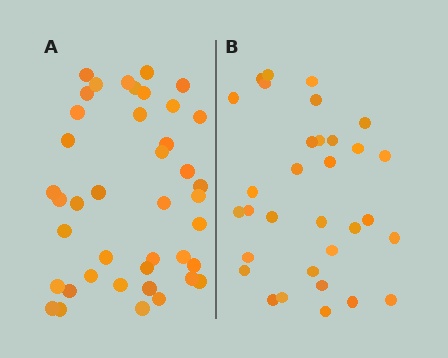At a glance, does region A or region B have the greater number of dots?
Region A (the left region) has more dots.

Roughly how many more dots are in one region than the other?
Region A has roughly 8 or so more dots than region B.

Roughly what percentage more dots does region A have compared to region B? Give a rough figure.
About 30% more.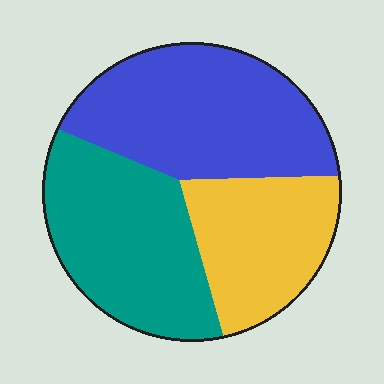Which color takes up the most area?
Blue, at roughly 40%.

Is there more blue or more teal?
Blue.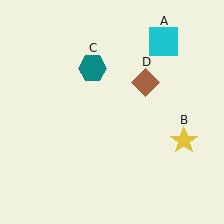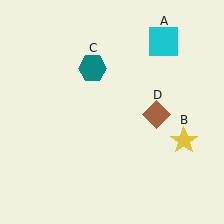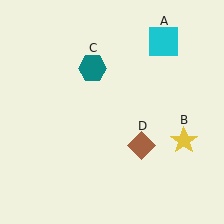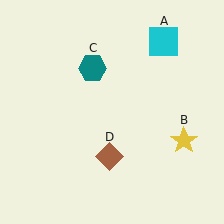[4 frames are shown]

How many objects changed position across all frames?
1 object changed position: brown diamond (object D).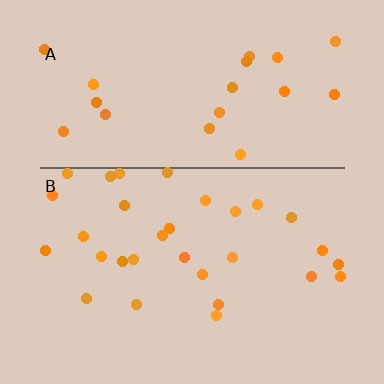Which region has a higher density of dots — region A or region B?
B (the bottom).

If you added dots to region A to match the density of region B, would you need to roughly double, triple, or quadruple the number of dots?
Approximately double.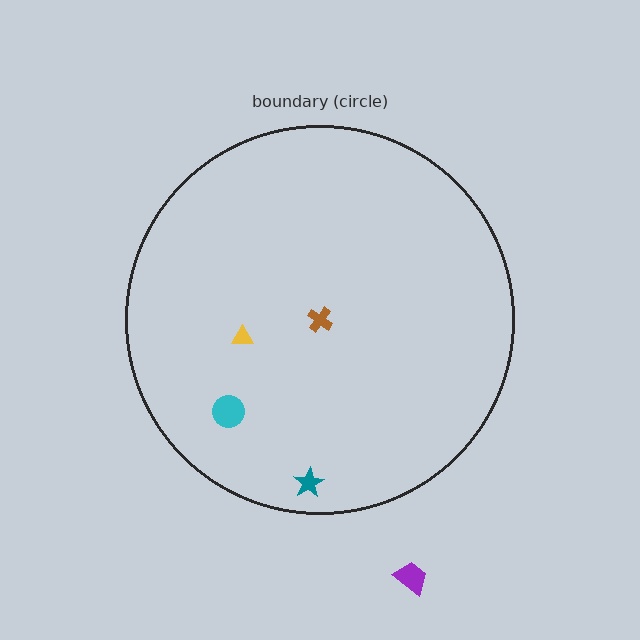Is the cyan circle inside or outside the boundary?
Inside.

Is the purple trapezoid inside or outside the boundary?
Outside.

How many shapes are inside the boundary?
4 inside, 1 outside.